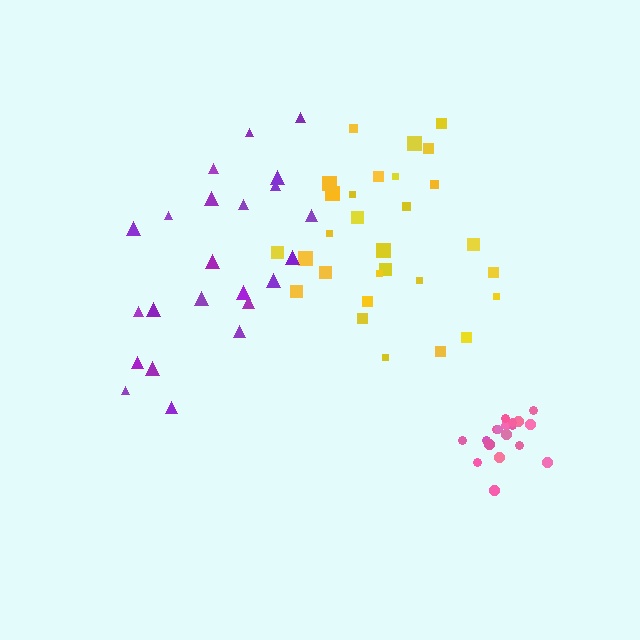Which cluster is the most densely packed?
Pink.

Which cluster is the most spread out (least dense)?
Purple.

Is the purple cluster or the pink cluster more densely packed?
Pink.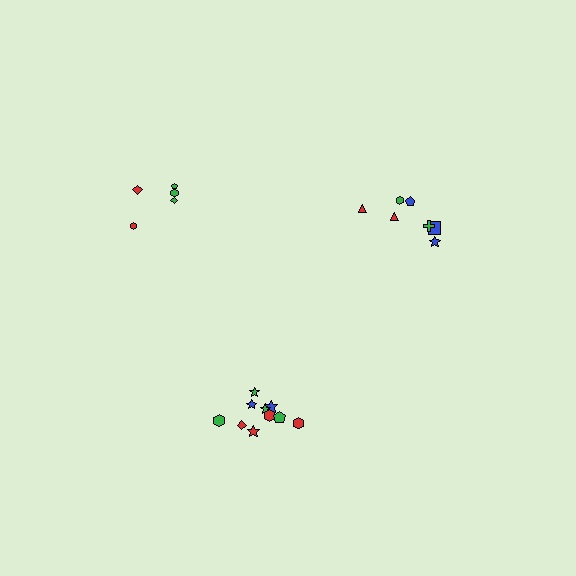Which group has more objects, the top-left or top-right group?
The top-right group.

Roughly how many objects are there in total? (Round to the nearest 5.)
Roughly 20 objects in total.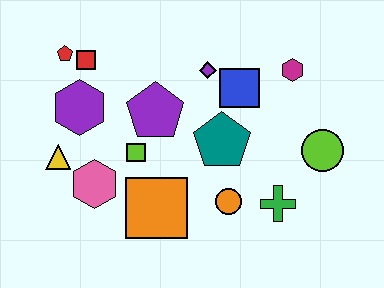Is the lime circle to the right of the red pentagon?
Yes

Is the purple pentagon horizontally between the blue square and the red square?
Yes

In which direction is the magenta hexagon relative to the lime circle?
The magenta hexagon is above the lime circle.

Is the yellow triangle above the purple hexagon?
No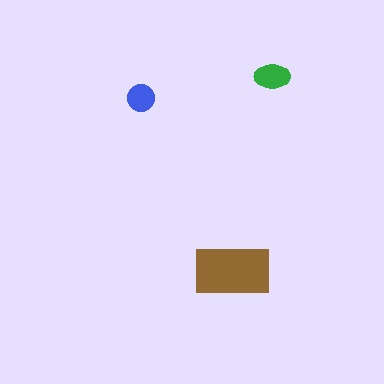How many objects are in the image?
There are 3 objects in the image.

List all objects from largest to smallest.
The brown rectangle, the green ellipse, the blue circle.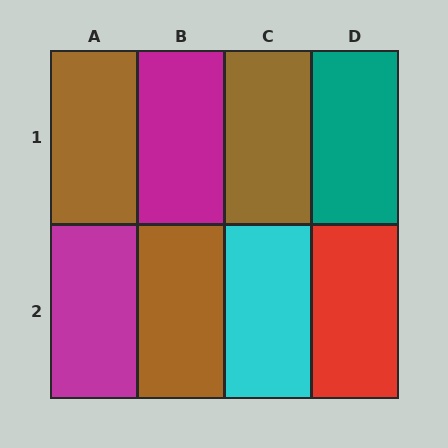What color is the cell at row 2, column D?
Red.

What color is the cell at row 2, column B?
Brown.